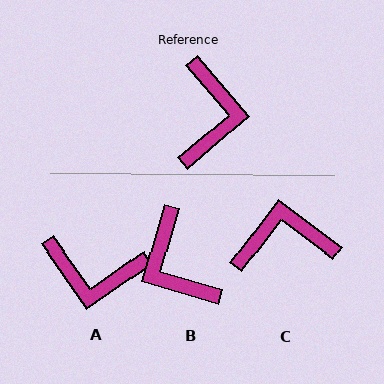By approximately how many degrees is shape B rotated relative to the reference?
Approximately 147 degrees clockwise.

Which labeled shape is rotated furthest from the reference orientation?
B, about 147 degrees away.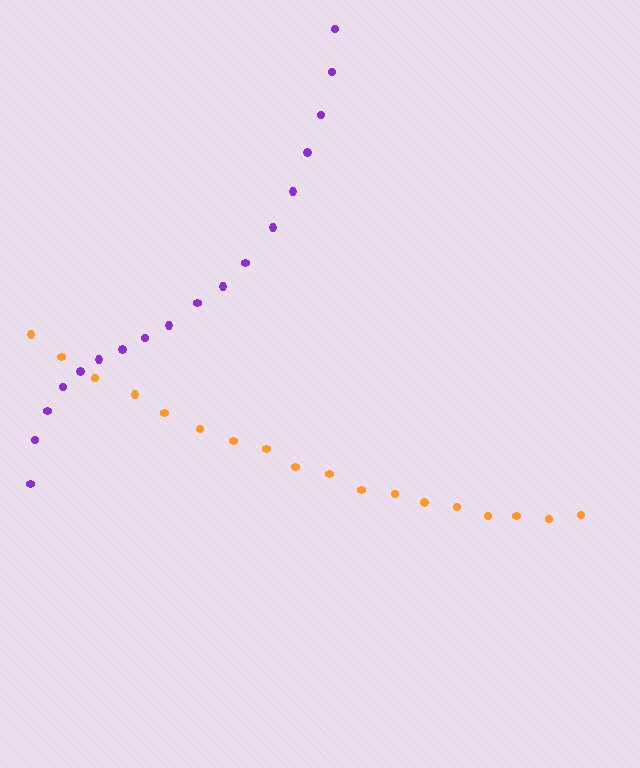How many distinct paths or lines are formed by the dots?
There are 2 distinct paths.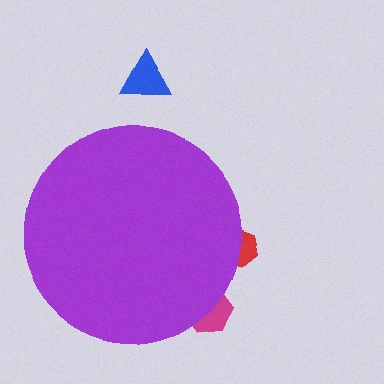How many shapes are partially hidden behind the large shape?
2 shapes are partially hidden.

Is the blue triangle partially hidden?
No, the blue triangle is fully visible.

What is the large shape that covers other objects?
A purple circle.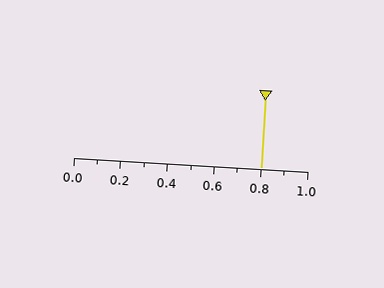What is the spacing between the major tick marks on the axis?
The major ticks are spaced 0.2 apart.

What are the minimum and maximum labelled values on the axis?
The axis runs from 0.0 to 1.0.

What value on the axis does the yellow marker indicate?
The marker indicates approximately 0.8.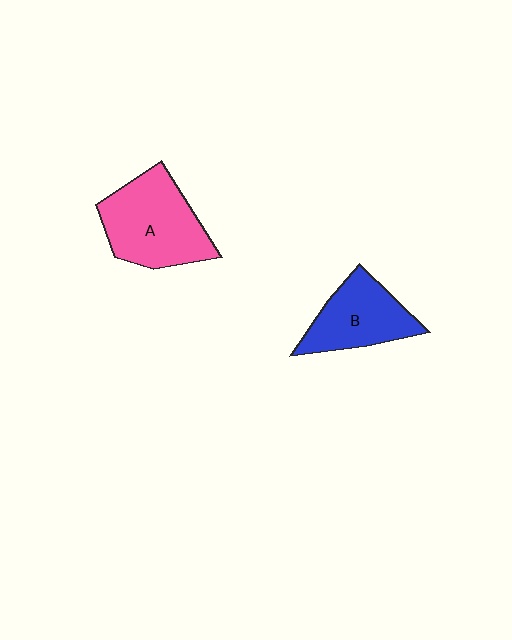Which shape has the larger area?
Shape A (pink).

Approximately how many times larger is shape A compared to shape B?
Approximately 1.3 times.